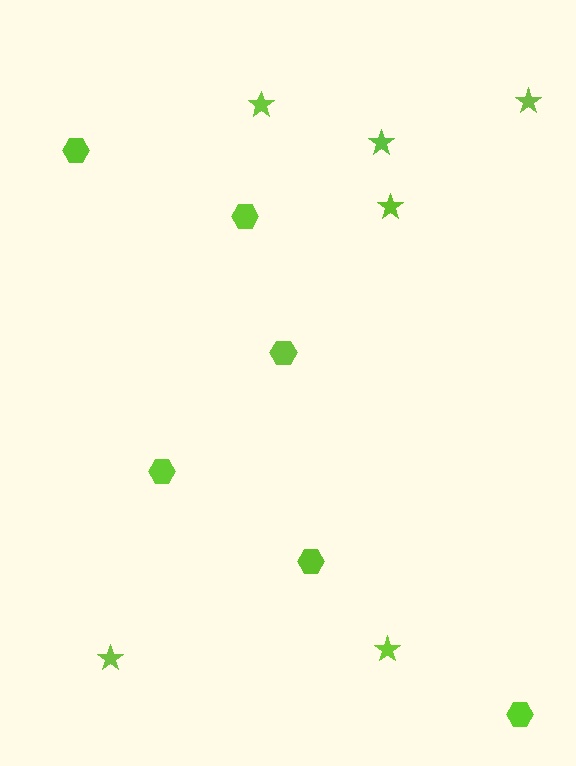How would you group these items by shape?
There are 2 groups: one group of stars (6) and one group of hexagons (6).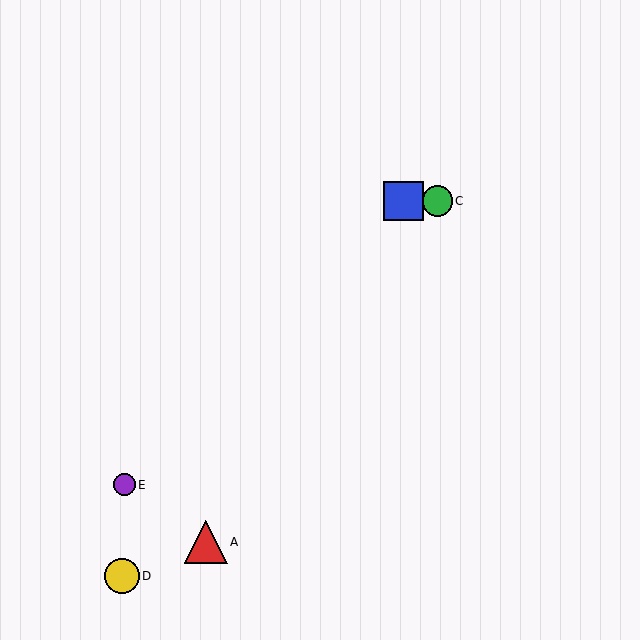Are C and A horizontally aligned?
No, C is at y≈201 and A is at y≈542.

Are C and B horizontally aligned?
Yes, both are at y≈201.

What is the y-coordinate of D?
Object D is at y≈576.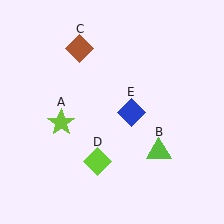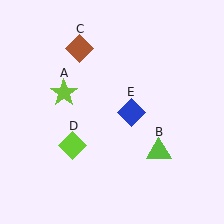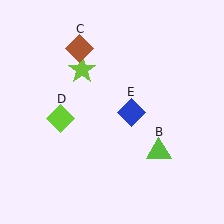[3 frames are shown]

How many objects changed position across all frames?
2 objects changed position: lime star (object A), lime diamond (object D).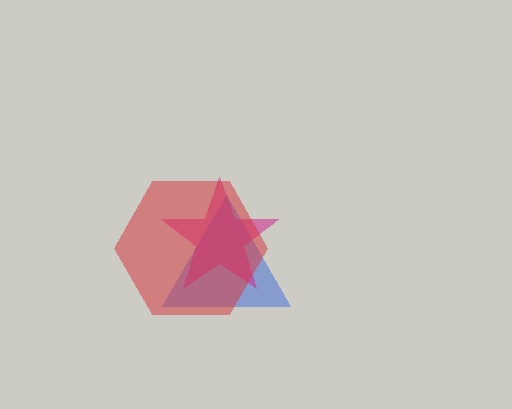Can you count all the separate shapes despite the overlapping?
Yes, there are 3 separate shapes.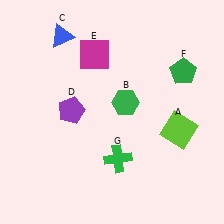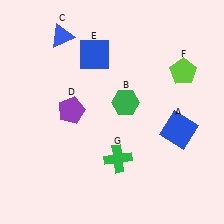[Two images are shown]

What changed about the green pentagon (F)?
In Image 1, F is green. In Image 2, it changed to lime.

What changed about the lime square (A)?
In Image 1, A is lime. In Image 2, it changed to blue.